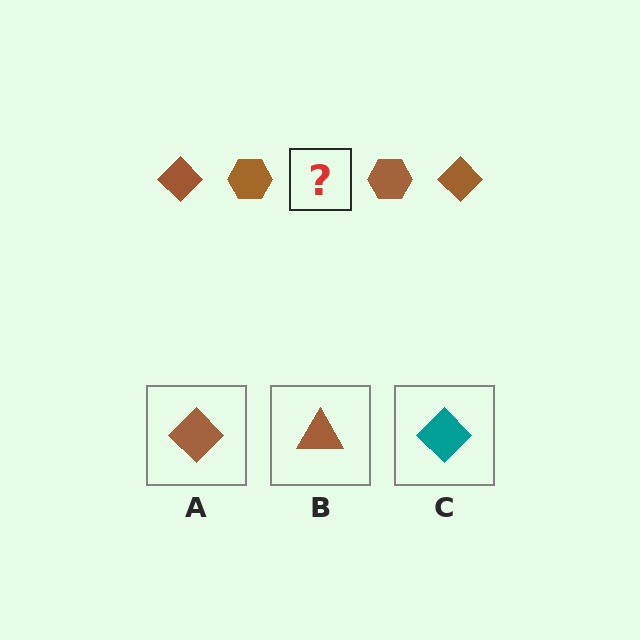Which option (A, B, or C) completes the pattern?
A.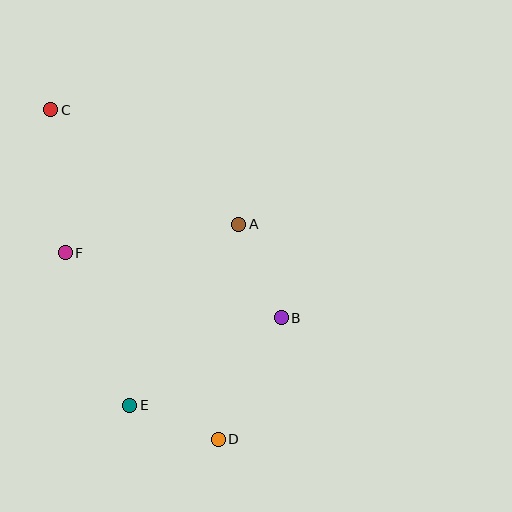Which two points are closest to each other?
Points D and E are closest to each other.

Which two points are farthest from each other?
Points C and D are farthest from each other.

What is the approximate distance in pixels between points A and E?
The distance between A and E is approximately 211 pixels.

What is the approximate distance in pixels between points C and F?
The distance between C and F is approximately 144 pixels.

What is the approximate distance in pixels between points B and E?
The distance between B and E is approximately 175 pixels.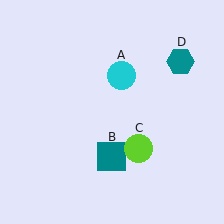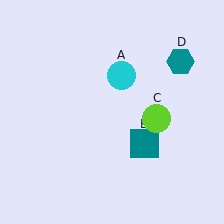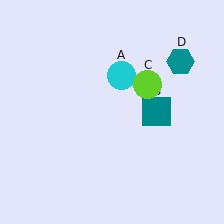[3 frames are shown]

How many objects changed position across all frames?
2 objects changed position: teal square (object B), lime circle (object C).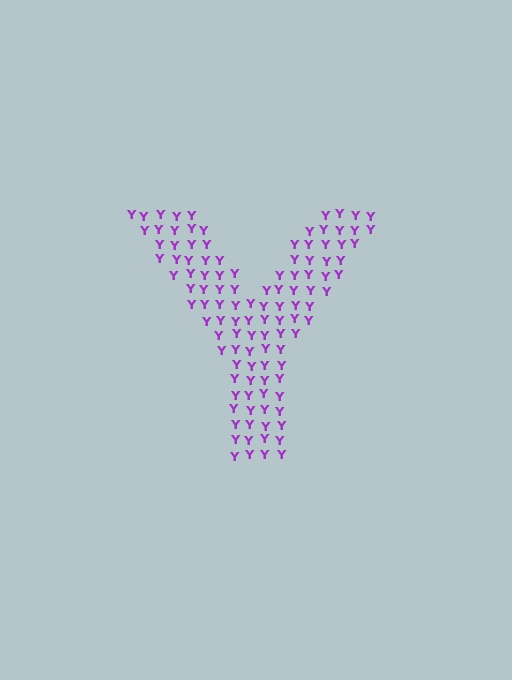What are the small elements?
The small elements are letter Y's.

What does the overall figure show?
The overall figure shows the letter Y.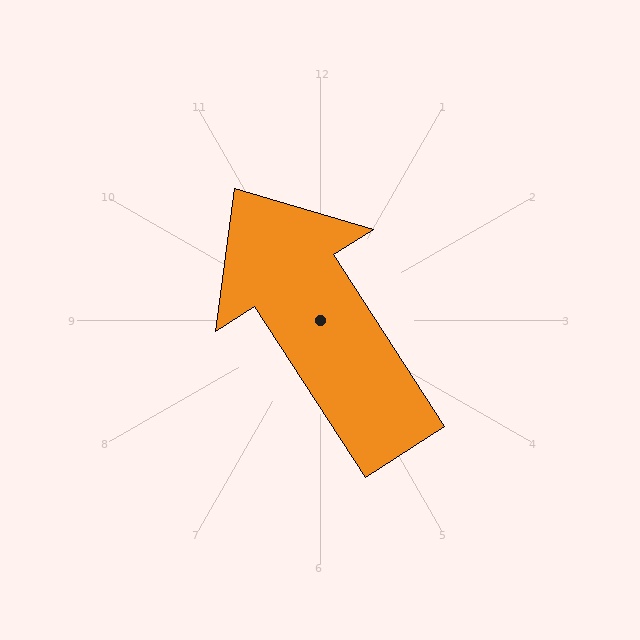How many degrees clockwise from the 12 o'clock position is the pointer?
Approximately 327 degrees.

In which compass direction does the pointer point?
Northwest.